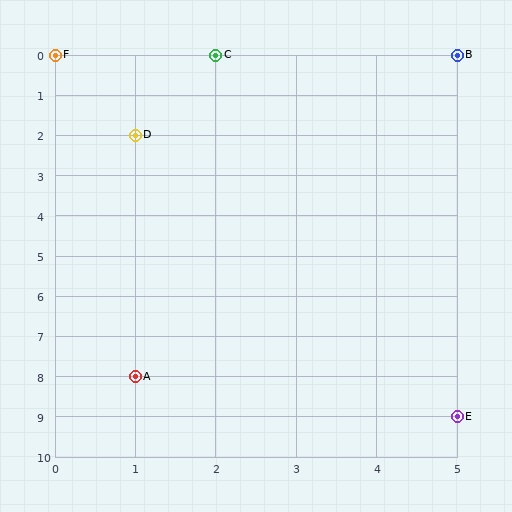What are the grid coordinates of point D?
Point D is at grid coordinates (1, 2).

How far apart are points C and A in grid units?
Points C and A are 1 column and 8 rows apart (about 8.1 grid units diagonally).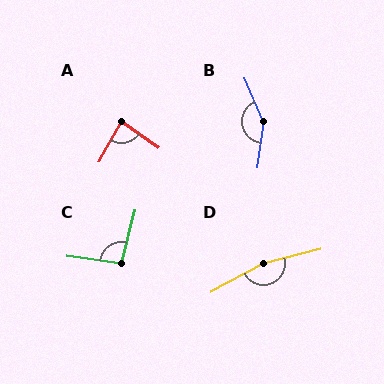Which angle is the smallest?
A, at approximately 84 degrees.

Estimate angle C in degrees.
Approximately 97 degrees.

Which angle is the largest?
D, at approximately 166 degrees.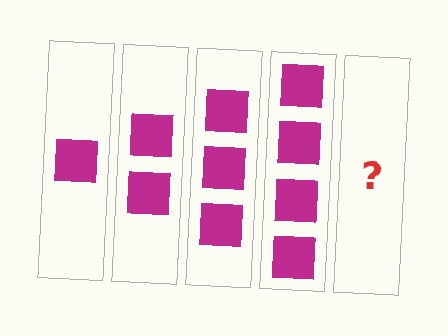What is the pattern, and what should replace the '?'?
The pattern is that each step adds one more square. The '?' should be 5 squares.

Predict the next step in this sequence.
The next step is 5 squares.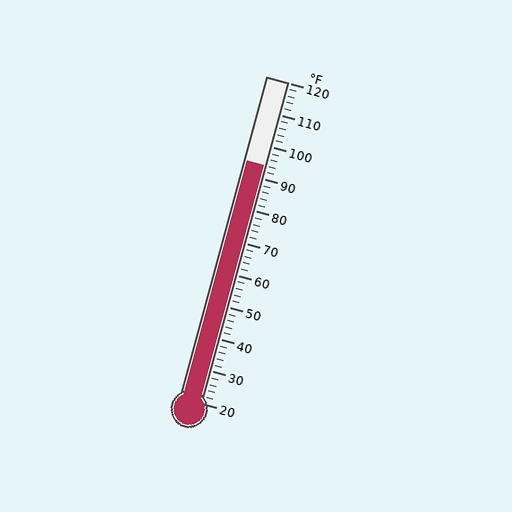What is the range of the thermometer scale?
The thermometer scale ranges from 20°F to 120°F.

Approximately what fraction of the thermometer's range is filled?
The thermometer is filled to approximately 75% of its range.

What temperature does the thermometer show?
The thermometer shows approximately 94°F.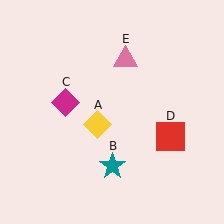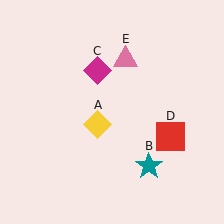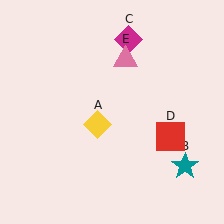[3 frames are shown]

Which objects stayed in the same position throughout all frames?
Yellow diamond (object A) and red square (object D) and pink triangle (object E) remained stationary.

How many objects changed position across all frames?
2 objects changed position: teal star (object B), magenta diamond (object C).